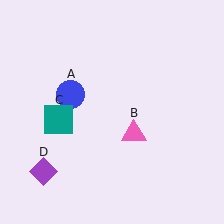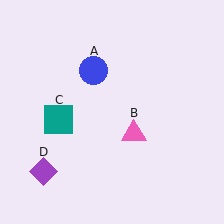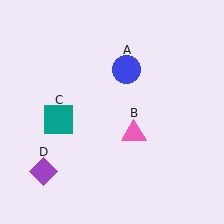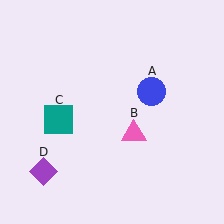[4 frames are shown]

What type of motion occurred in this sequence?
The blue circle (object A) rotated clockwise around the center of the scene.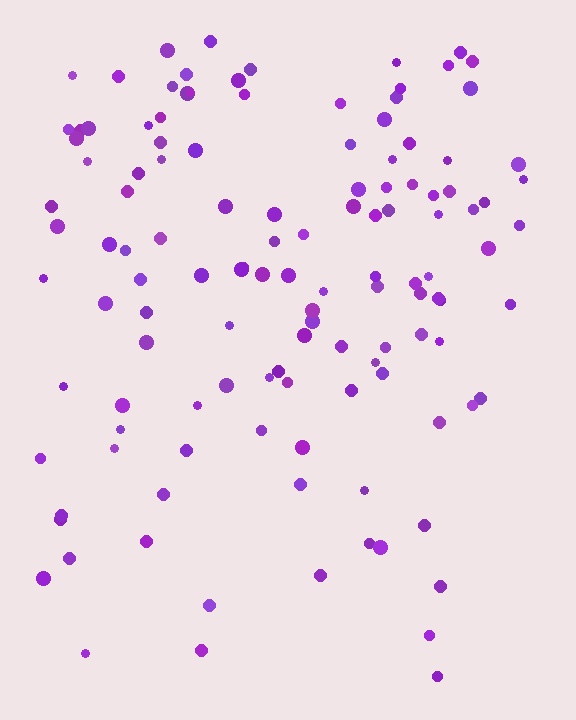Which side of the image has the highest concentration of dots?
The top.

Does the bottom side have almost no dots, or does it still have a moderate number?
Still a moderate number, just noticeably fewer than the top.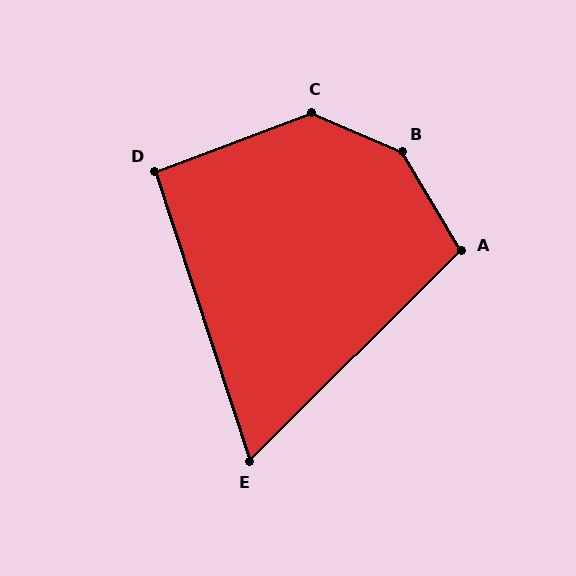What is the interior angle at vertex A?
Approximately 104 degrees (obtuse).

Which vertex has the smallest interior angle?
E, at approximately 63 degrees.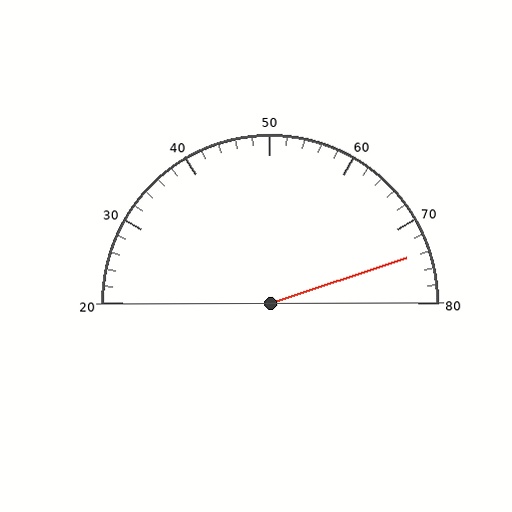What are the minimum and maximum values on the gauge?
The gauge ranges from 20 to 80.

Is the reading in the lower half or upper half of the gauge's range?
The reading is in the upper half of the range (20 to 80).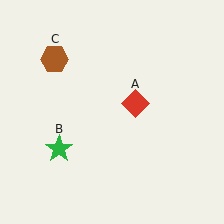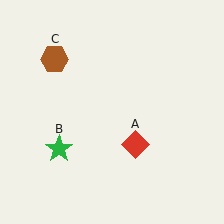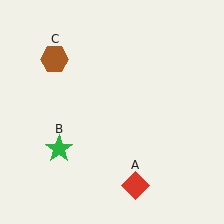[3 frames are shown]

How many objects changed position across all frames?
1 object changed position: red diamond (object A).